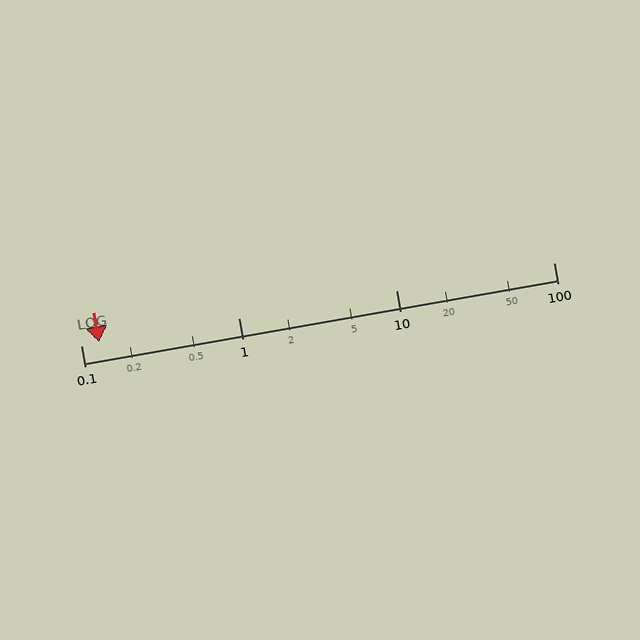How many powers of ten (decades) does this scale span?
The scale spans 3 decades, from 0.1 to 100.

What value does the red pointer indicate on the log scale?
The pointer indicates approximately 0.13.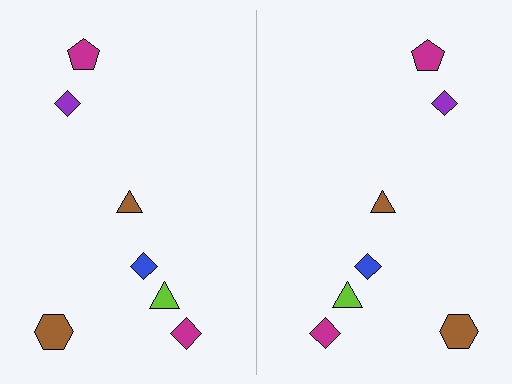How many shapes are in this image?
There are 14 shapes in this image.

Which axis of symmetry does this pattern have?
The pattern has a vertical axis of symmetry running through the center of the image.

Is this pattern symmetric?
Yes, this pattern has bilateral (reflection) symmetry.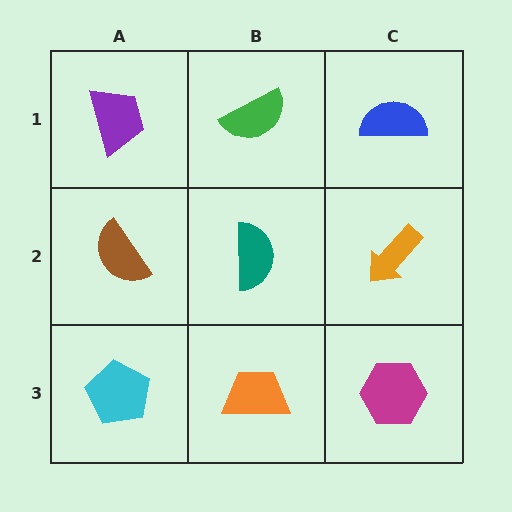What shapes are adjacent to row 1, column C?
An orange arrow (row 2, column C), a green semicircle (row 1, column B).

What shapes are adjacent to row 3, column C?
An orange arrow (row 2, column C), an orange trapezoid (row 3, column B).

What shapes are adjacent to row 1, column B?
A teal semicircle (row 2, column B), a purple trapezoid (row 1, column A), a blue semicircle (row 1, column C).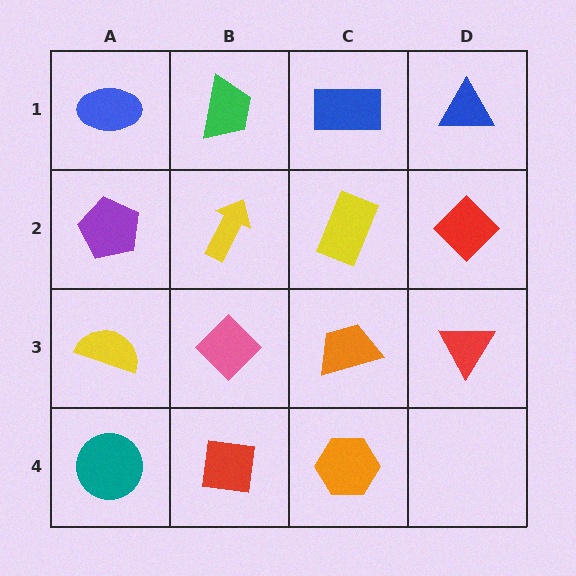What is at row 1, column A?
A blue ellipse.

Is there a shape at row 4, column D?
No, that cell is empty.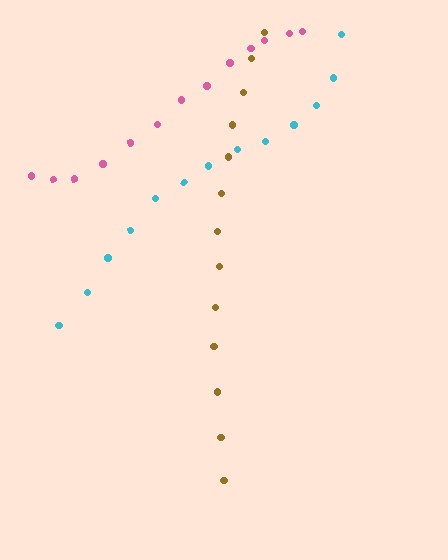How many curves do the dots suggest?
There are 3 distinct paths.